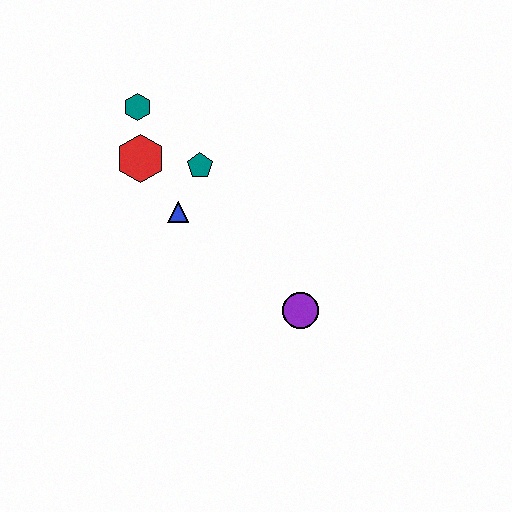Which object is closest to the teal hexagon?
The red hexagon is closest to the teal hexagon.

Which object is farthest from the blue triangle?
The purple circle is farthest from the blue triangle.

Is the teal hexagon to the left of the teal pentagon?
Yes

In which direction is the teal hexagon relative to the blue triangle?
The teal hexagon is above the blue triangle.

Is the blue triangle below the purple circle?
No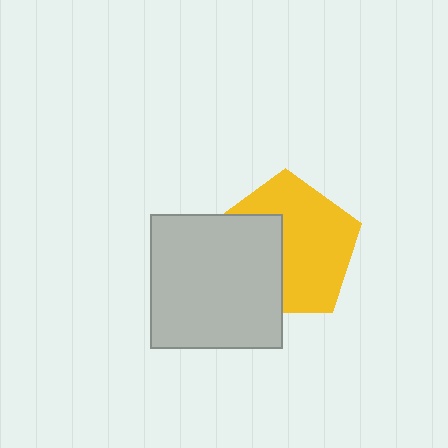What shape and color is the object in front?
The object in front is a light gray rectangle.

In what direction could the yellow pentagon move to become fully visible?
The yellow pentagon could move right. That would shift it out from behind the light gray rectangle entirely.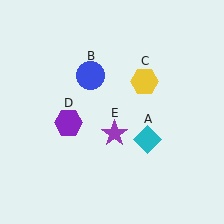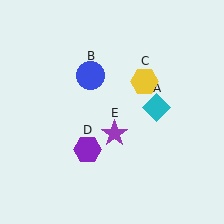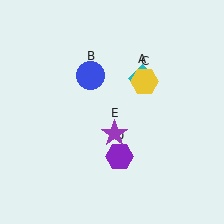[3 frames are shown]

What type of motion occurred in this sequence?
The cyan diamond (object A), purple hexagon (object D) rotated counterclockwise around the center of the scene.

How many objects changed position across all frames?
2 objects changed position: cyan diamond (object A), purple hexagon (object D).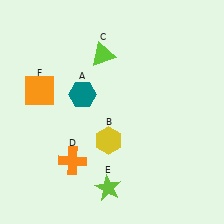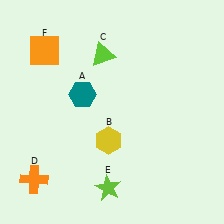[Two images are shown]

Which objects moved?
The objects that moved are: the orange cross (D), the orange square (F).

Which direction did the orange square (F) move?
The orange square (F) moved up.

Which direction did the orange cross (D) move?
The orange cross (D) moved left.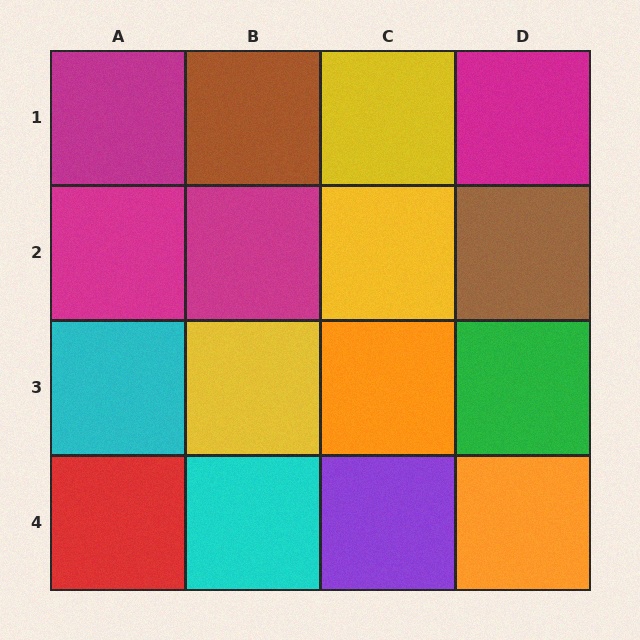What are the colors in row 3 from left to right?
Cyan, yellow, orange, green.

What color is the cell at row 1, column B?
Brown.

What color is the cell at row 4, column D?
Orange.